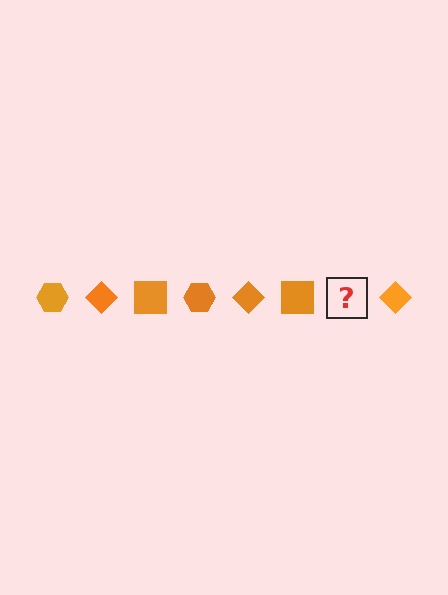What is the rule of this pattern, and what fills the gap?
The rule is that the pattern cycles through hexagon, diamond, square shapes in orange. The gap should be filled with an orange hexagon.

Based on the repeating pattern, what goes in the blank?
The blank should be an orange hexagon.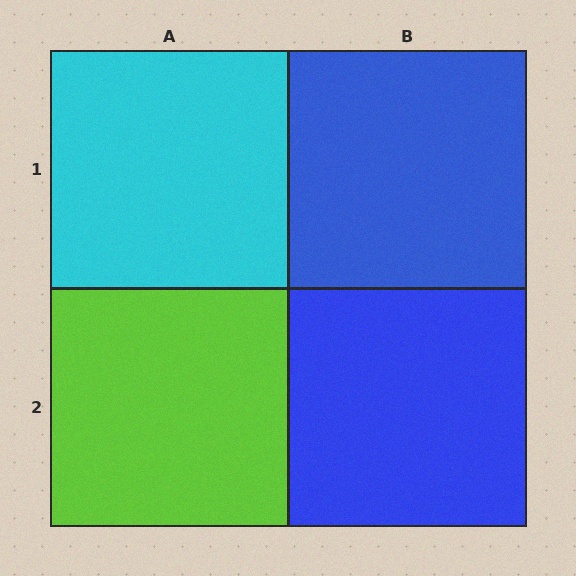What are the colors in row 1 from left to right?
Cyan, blue.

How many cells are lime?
1 cell is lime.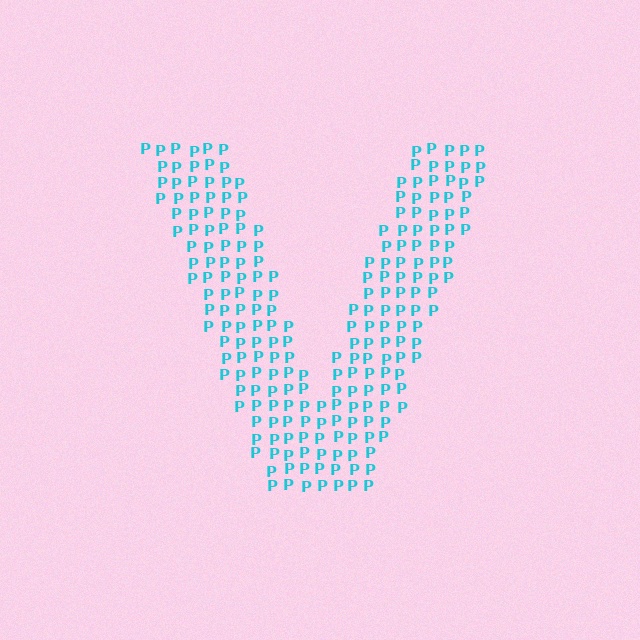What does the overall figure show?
The overall figure shows the letter V.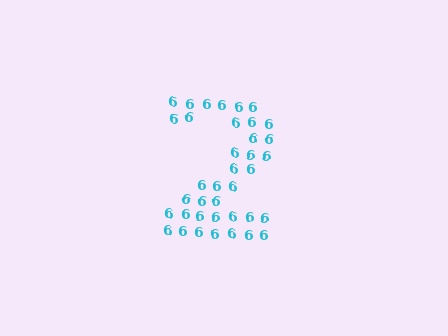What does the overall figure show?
The overall figure shows the digit 2.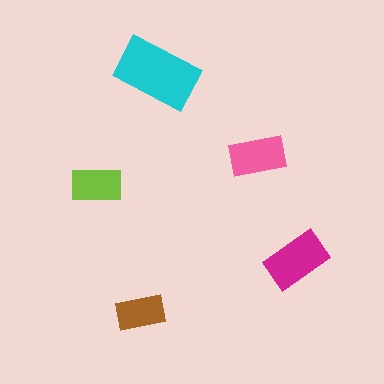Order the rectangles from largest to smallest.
the cyan one, the magenta one, the pink one, the lime one, the brown one.